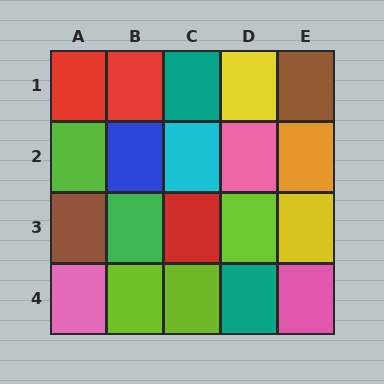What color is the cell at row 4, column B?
Lime.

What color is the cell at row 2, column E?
Orange.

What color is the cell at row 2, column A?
Lime.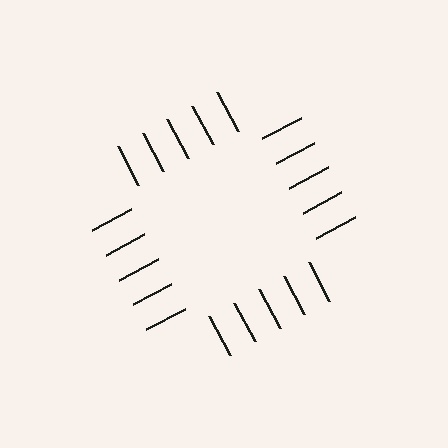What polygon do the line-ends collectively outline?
An illusory square — the line segments terminate on its edges but no continuous stroke is drawn.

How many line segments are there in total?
20 — 5 along each of the 4 edges.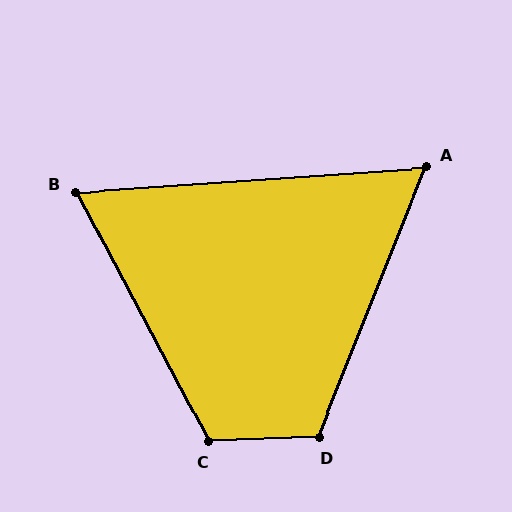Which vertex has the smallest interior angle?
A, at approximately 64 degrees.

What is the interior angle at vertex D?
Approximately 114 degrees (obtuse).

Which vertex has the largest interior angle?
C, at approximately 116 degrees.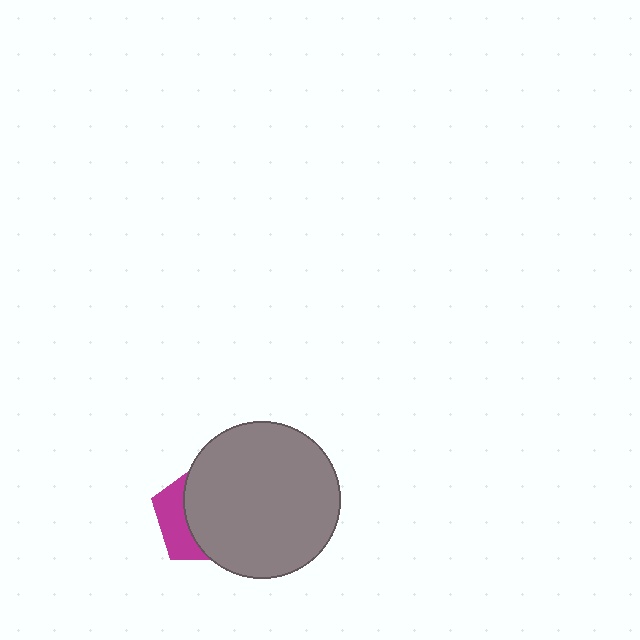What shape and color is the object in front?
The object in front is a gray circle.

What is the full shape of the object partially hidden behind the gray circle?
The partially hidden object is a magenta pentagon.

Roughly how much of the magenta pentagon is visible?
A small part of it is visible (roughly 32%).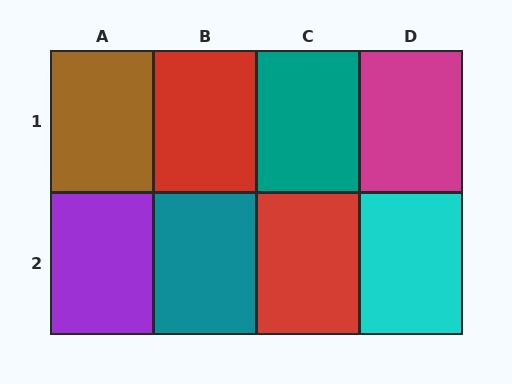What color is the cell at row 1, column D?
Magenta.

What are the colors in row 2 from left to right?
Purple, teal, red, cyan.